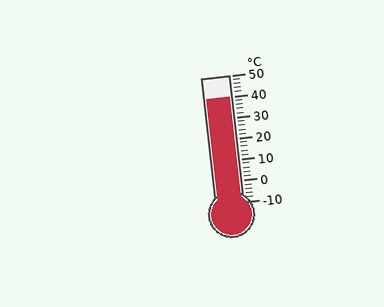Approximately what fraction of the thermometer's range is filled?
The thermometer is filled to approximately 85% of its range.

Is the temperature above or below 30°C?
The temperature is above 30°C.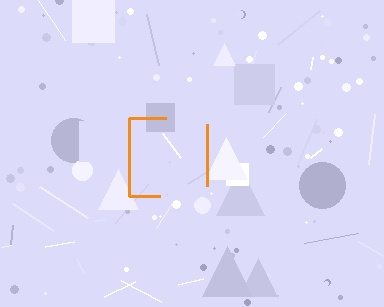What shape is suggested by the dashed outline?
The dashed outline suggests a square.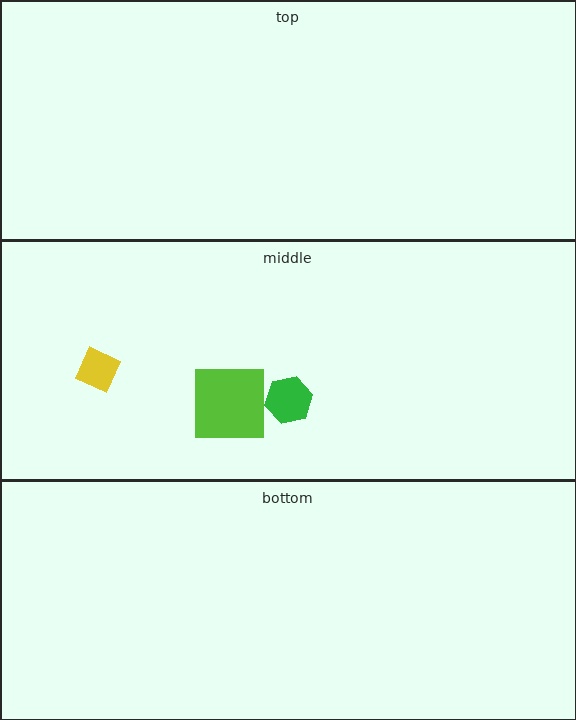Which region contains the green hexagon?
The middle region.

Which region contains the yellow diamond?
The middle region.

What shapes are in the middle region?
The yellow diamond, the green hexagon, the lime square.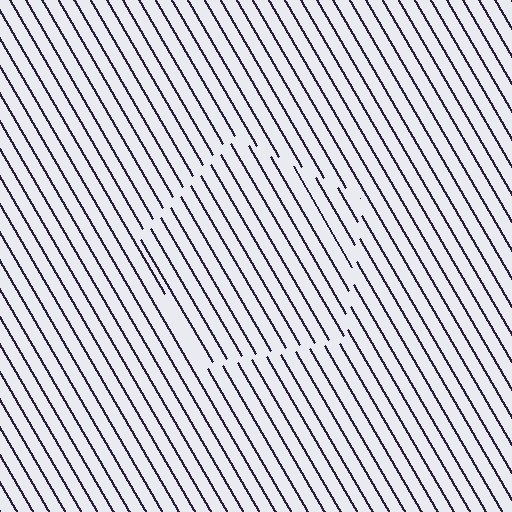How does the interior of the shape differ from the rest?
The interior of the shape contains the same grating, shifted by half a period — the contour is defined by the phase discontinuity where line-ends from the inner and outer gratings abut.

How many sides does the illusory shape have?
5 sides — the line-ends trace a pentagon.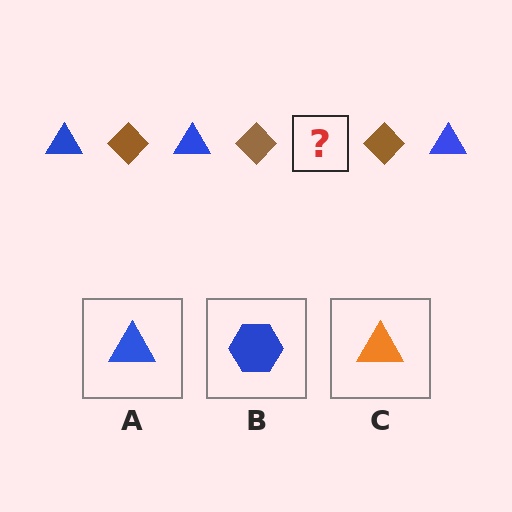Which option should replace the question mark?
Option A.